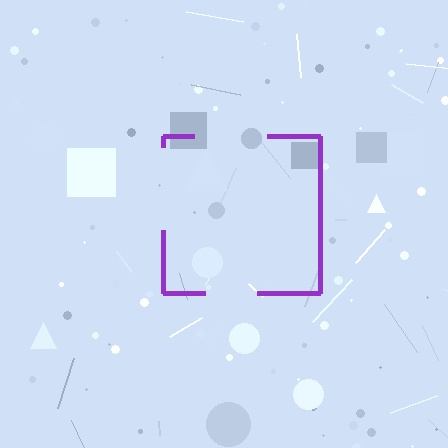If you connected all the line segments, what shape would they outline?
They would outline a square.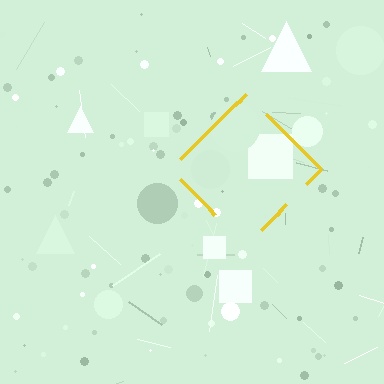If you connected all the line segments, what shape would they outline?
They would outline a diamond.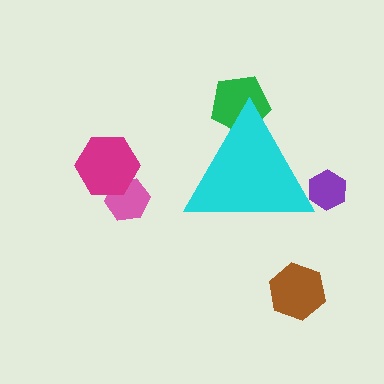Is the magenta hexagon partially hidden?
No, the magenta hexagon is fully visible.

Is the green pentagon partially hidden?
Yes, the green pentagon is partially hidden behind the cyan triangle.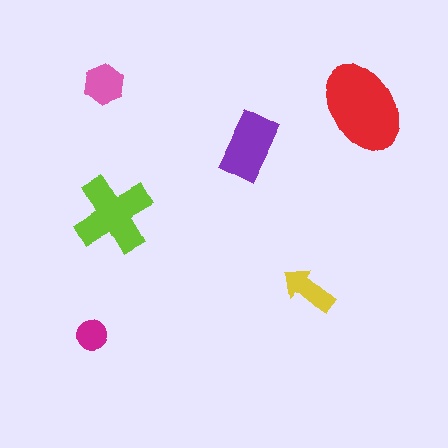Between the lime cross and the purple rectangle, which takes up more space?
The lime cross.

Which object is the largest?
The red ellipse.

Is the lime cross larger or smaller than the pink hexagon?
Larger.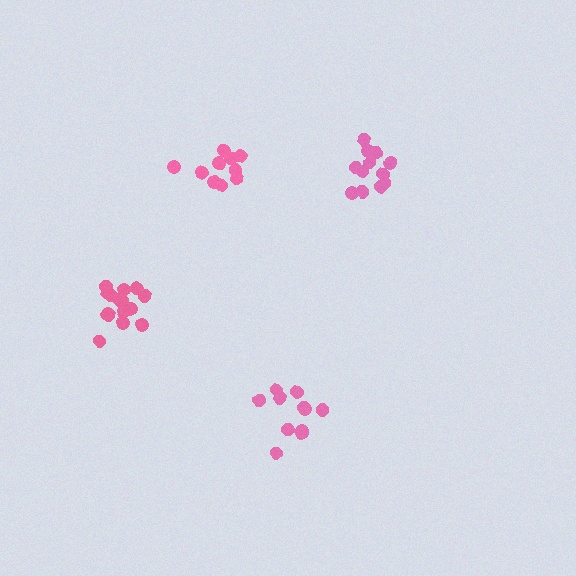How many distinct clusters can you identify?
There are 4 distinct clusters.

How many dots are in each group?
Group 1: 15 dots, Group 2: 11 dots, Group 3: 12 dots, Group 4: 10 dots (48 total).